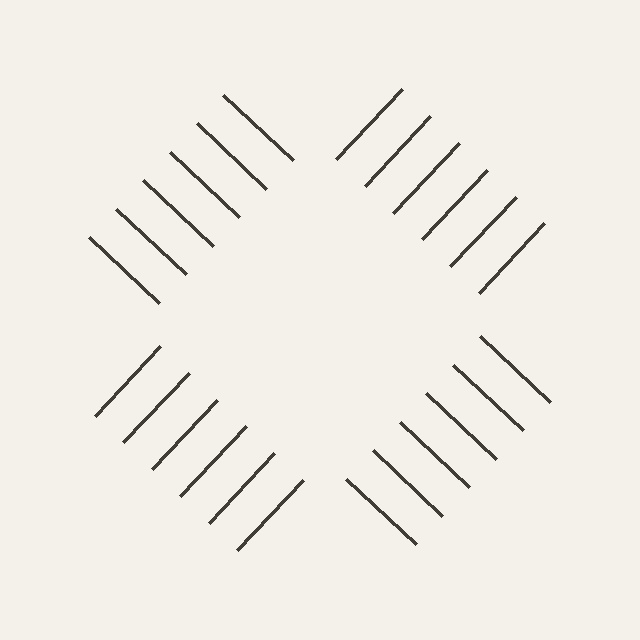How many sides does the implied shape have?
4 sides — the line-ends trace a square.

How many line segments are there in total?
24 — 6 along each of the 4 edges.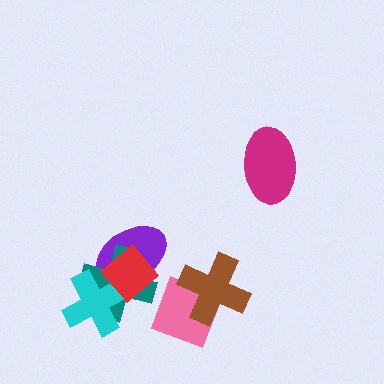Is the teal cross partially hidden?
Yes, it is partially covered by another shape.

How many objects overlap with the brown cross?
1 object overlaps with the brown cross.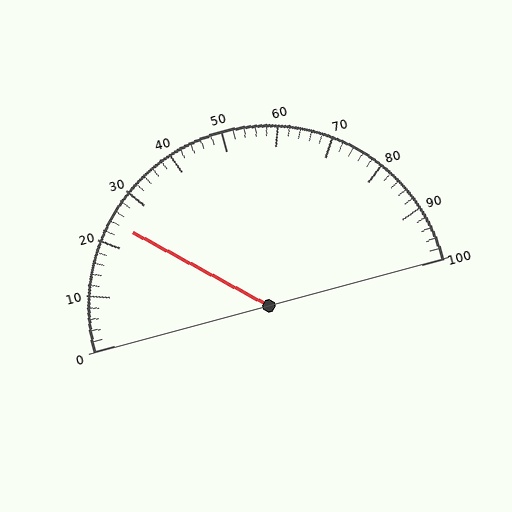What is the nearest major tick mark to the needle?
The nearest major tick mark is 20.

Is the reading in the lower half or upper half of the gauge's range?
The reading is in the lower half of the range (0 to 100).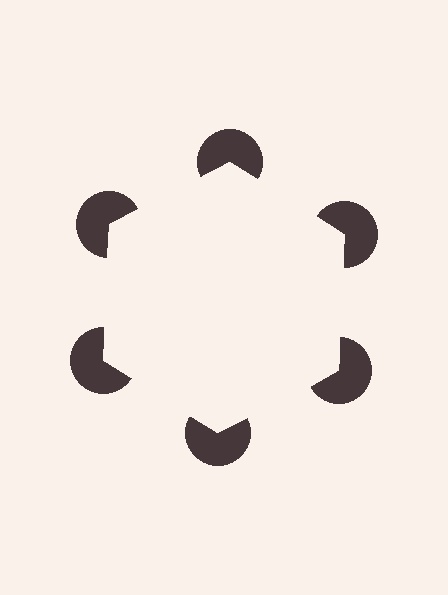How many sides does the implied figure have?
6 sides.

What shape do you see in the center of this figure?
An illusory hexagon — its edges are inferred from the aligned wedge cuts in the pac-man discs, not physically drawn.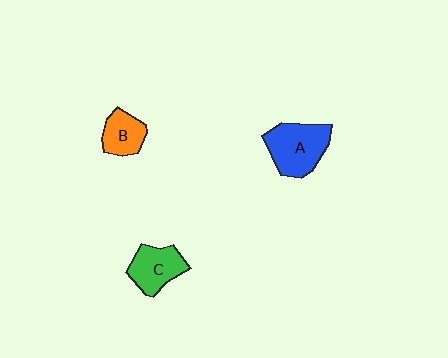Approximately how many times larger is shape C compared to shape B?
Approximately 1.2 times.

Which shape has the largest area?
Shape A (blue).